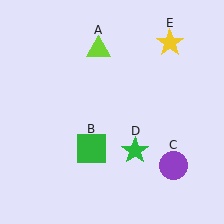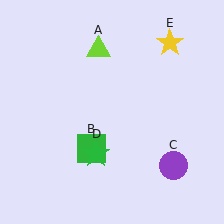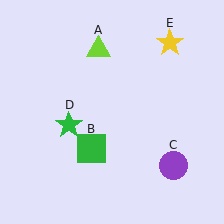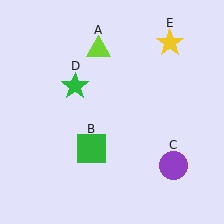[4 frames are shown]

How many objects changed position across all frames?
1 object changed position: green star (object D).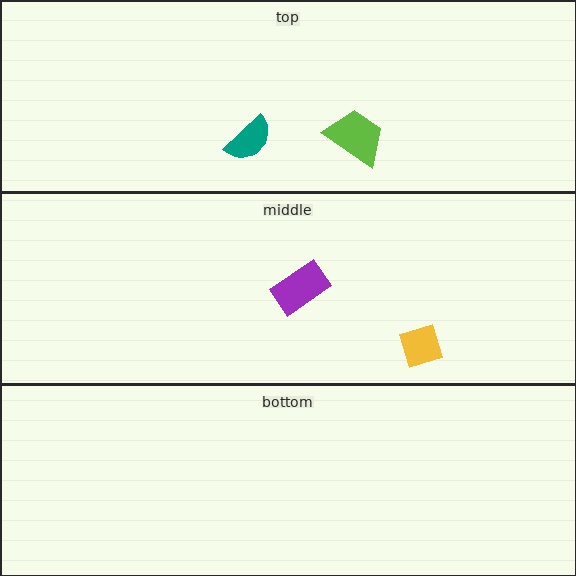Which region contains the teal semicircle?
The top region.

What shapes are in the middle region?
The purple rectangle, the yellow diamond.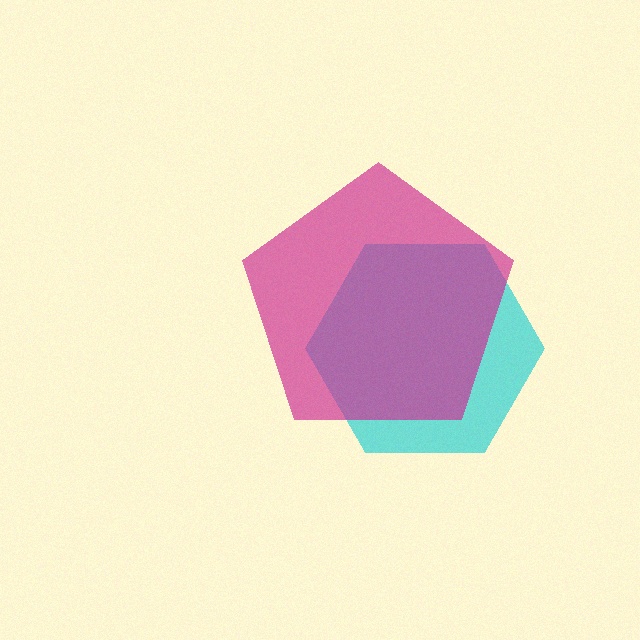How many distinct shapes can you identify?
There are 2 distinct shapes: a cyan hexagon, a magenta pentagon.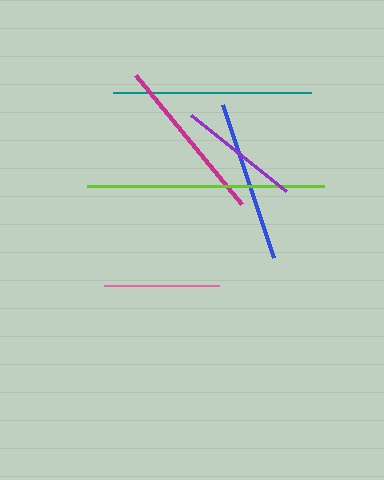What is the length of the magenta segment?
The magenta segment is approximately 167 pixels long.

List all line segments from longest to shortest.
From longest to shortest: lime, teal, magenta, blue, purple, pink.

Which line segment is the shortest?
The pink line is the shortest at approximately 116 pixels.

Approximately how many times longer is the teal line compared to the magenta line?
The teal line is approximately 1.2 times the length of the magenta line.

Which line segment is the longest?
The lime line is the longest at approximately 237 pixels.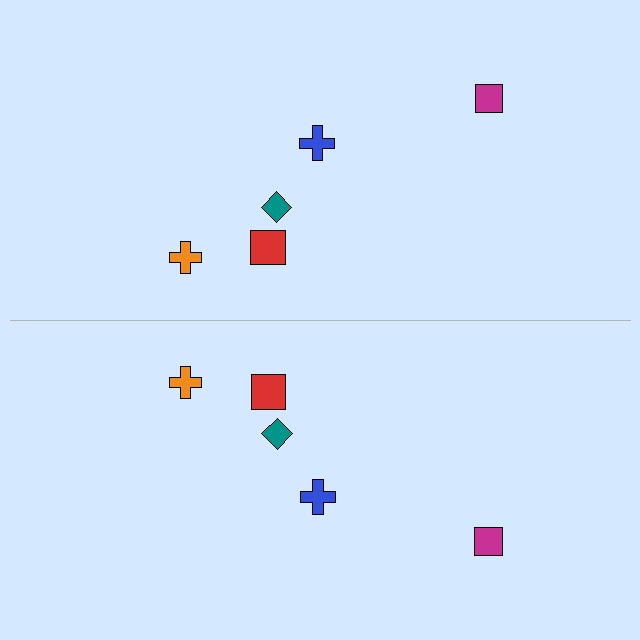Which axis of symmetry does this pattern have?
The pattern has a horizontal axis of symmetry running through the center of the image.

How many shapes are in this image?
There are 10 shapes in this image.